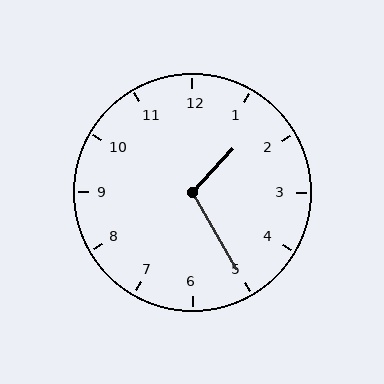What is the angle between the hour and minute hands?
Approximately 108 degrees.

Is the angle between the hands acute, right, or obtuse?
It is obtuse.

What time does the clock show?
1:25.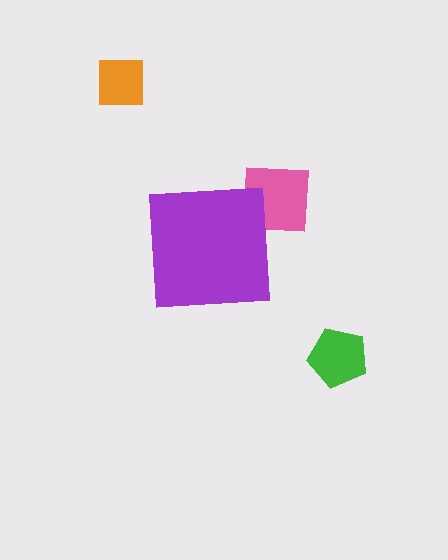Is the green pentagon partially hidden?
No, the green pentagon is fully visible.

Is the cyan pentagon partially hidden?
Yes, the cyan pentagon is partially hidden behind the purple square.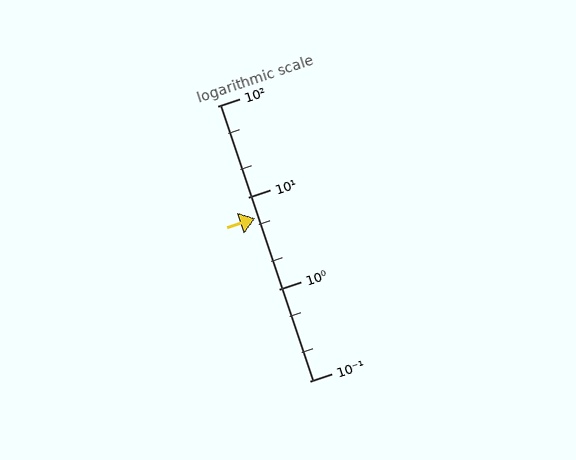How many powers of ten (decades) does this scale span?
The scale spans 3 decades, from 0.1 to 100.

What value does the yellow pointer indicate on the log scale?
The pointer indicates approximately 5.9.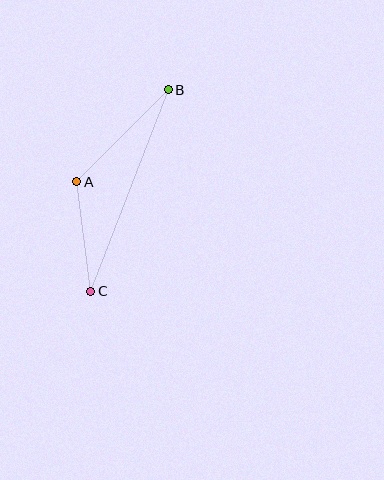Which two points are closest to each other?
Points A and C are closest to each other.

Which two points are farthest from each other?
Points B and C are farthest from each other.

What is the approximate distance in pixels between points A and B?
The distance between A and B is approximately 130 pixels.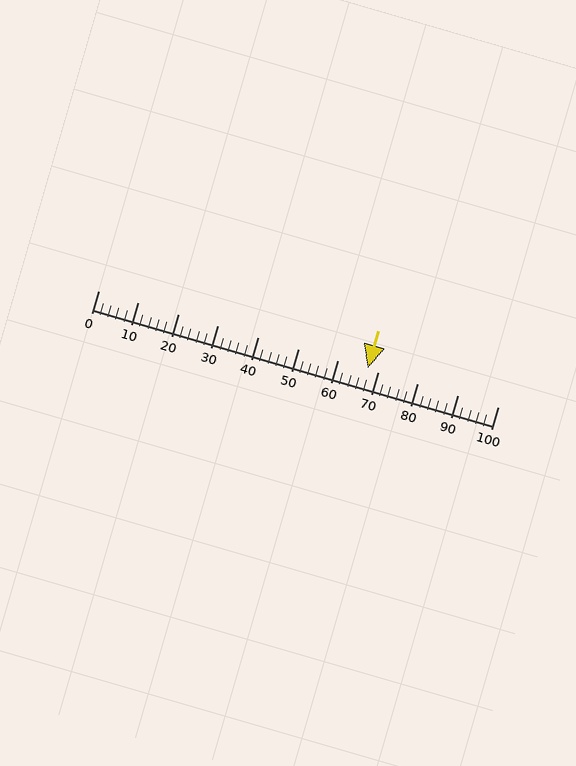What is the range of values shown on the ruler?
The ruler shows values from 0 to 100.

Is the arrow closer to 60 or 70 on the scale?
The arrow is closer to 70.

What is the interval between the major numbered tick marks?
The major tick marks are spaced 10 units apart.